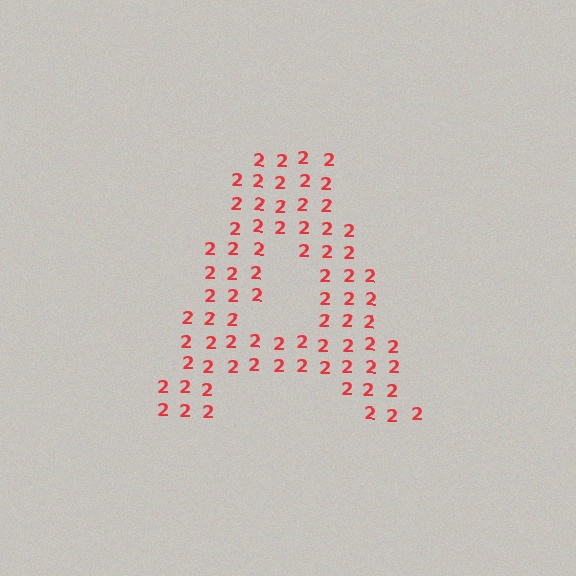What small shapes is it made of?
It is made of small digit 2's.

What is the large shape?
The large shape is the letter A.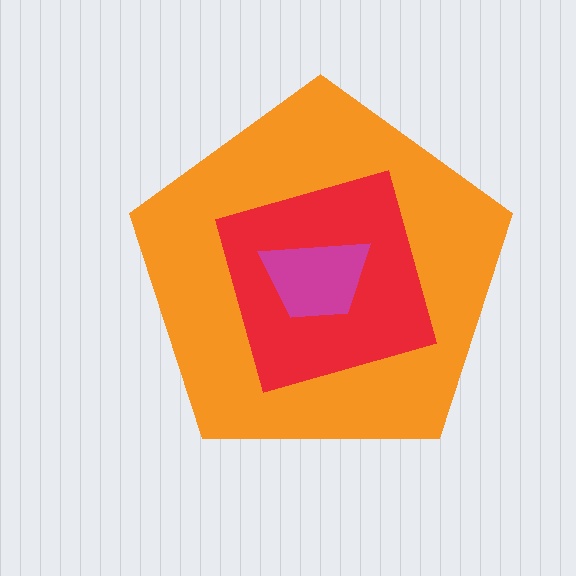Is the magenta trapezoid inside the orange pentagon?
Yes.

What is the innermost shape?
The magenta trapezoid.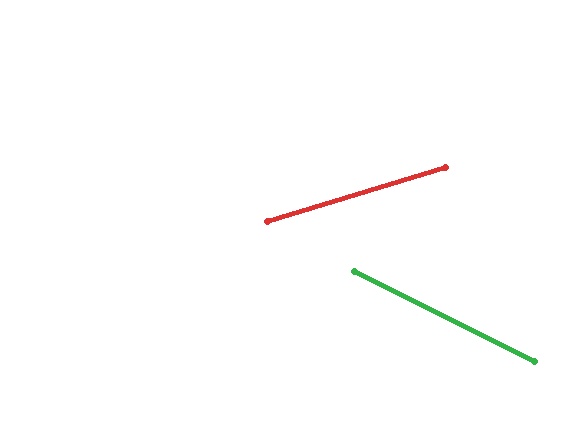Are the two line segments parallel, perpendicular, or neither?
Neither parallel nor perpendicular — they differ by about 44°.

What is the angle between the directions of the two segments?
Approximately 44 degrees.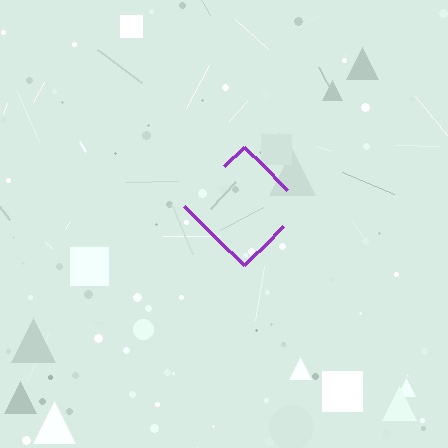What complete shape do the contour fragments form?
The contour fragments form a diamond.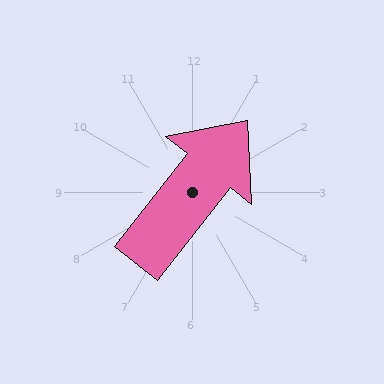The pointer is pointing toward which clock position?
Roughly 1 o'clock.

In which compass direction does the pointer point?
Northeast.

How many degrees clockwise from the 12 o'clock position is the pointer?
Approximately 38 degrees.